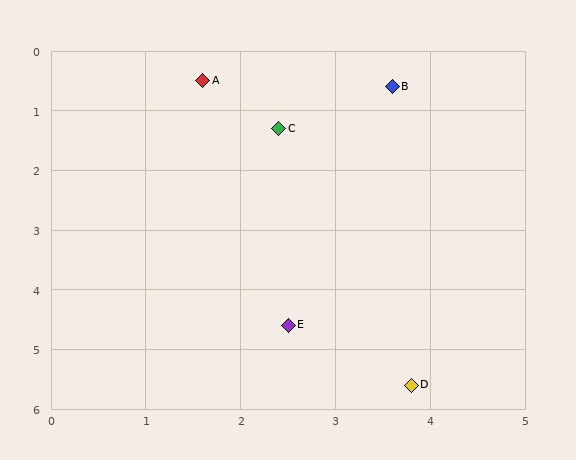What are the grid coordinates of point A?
Point A is at approximately (1.6, 0.5).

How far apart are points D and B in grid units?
Points D and B are about 5.0 grid units apart.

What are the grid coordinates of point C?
Point C is at approximately (2.4, 1.3).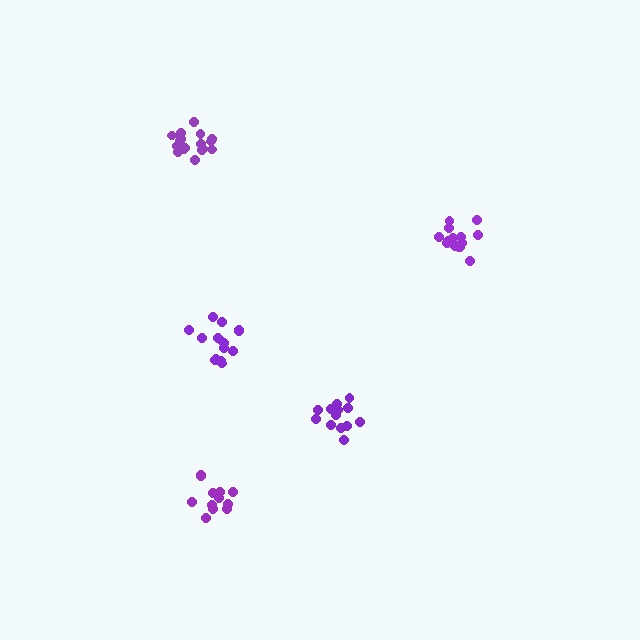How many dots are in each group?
Group 1: 17 dots, Group 2: 15 dots, Group 3: 14 dots, Group 4: 14 dots, Group 5: 12 dots (72 total).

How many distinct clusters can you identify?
There are 5 distinct clusters.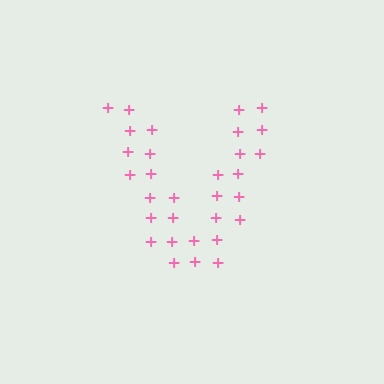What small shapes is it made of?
It is made of small plus signs.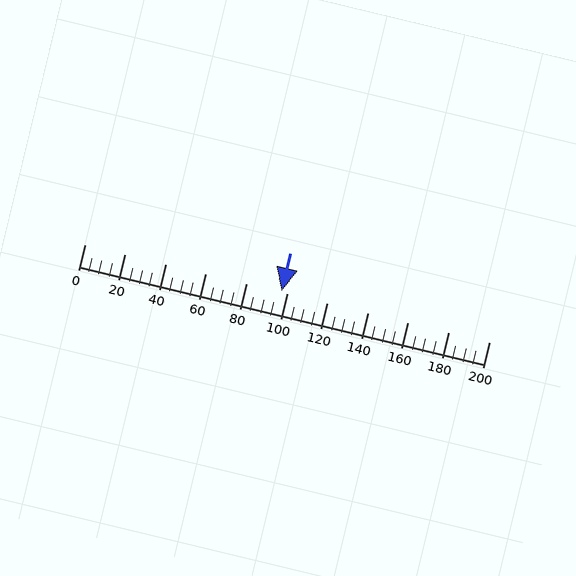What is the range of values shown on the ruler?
The ruler shows values from 0 to 200.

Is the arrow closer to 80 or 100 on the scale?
The arrow is closer to 100.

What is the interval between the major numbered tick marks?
The major tick marks are spaced 20 units apart.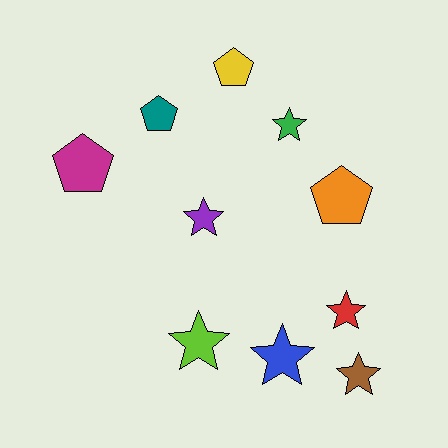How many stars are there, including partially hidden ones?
There are 6 stars.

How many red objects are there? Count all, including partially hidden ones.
There is 1 red object.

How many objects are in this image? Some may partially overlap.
There are 10 objects.